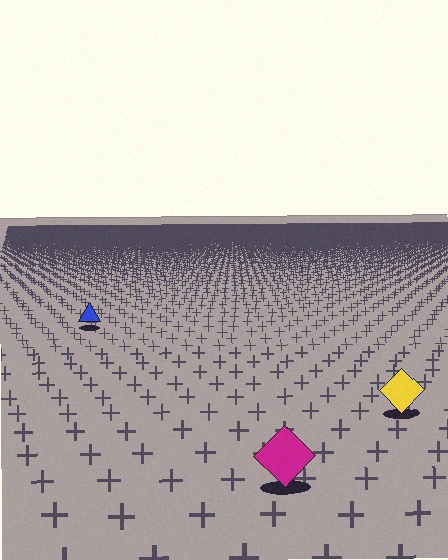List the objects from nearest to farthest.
From nearest to farthest: the magenta diamond, the yellow diamond, the blue triangle.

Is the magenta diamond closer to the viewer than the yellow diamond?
Yes. The magenta diamond is closer — you can tell from the texture gradient: the ground texture is coarser near it.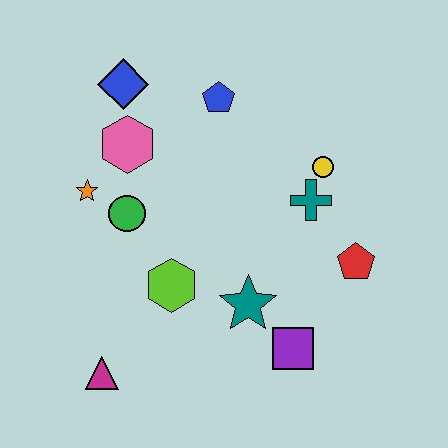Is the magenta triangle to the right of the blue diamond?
No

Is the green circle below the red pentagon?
No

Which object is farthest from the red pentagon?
The blue diamond is farthest from the red pentagon.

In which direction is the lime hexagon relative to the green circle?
The lime hexagon is below the green circle.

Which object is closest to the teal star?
The purple square is closest to the teal star.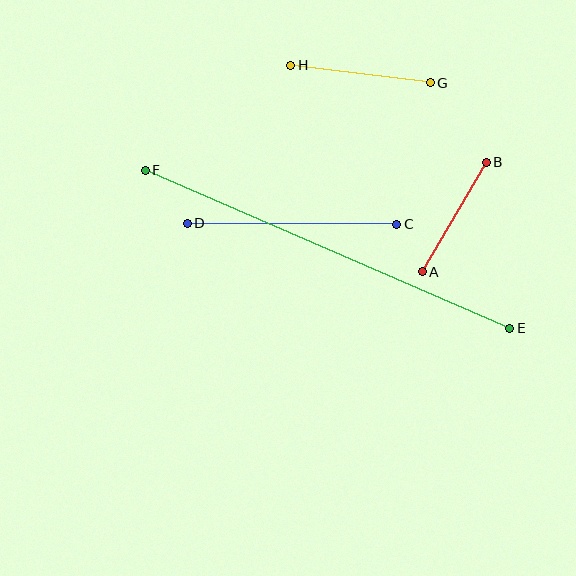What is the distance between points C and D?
The distance is approximately 209 pixels.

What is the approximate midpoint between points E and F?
The midpoint is at approximately (328, 249) pixels.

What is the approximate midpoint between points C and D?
The midpoint is at approximately (292, 224) pixels.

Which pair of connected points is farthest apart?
Points E and F are farthest apart.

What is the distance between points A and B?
The distance is approximately 127 pixels.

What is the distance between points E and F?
The distance is approximately 398 pixels.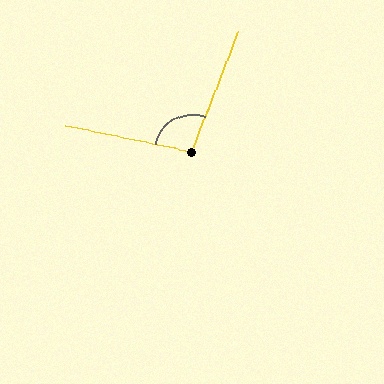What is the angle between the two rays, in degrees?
Approximately 100 degrees.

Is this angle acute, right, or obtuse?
It is obtuse.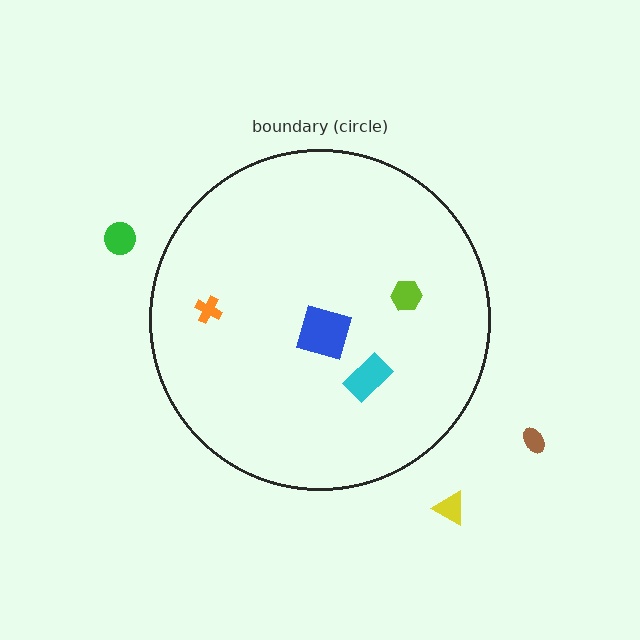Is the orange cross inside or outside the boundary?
Inside.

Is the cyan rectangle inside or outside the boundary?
Inside.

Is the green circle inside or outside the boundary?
Outside.